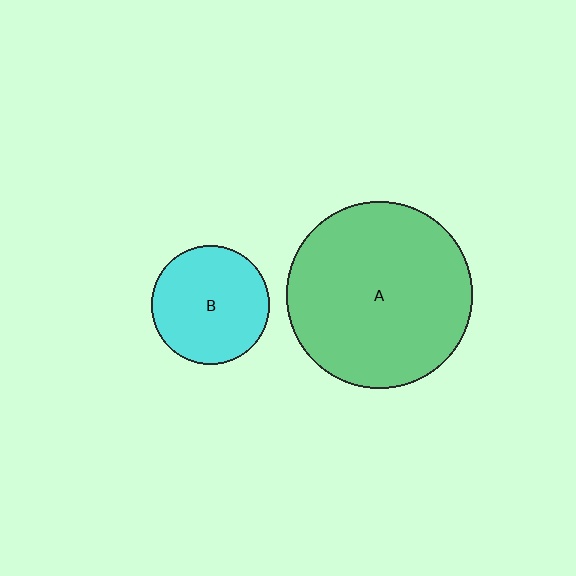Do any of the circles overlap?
No, none of the circles overlap.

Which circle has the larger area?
Circle A (green).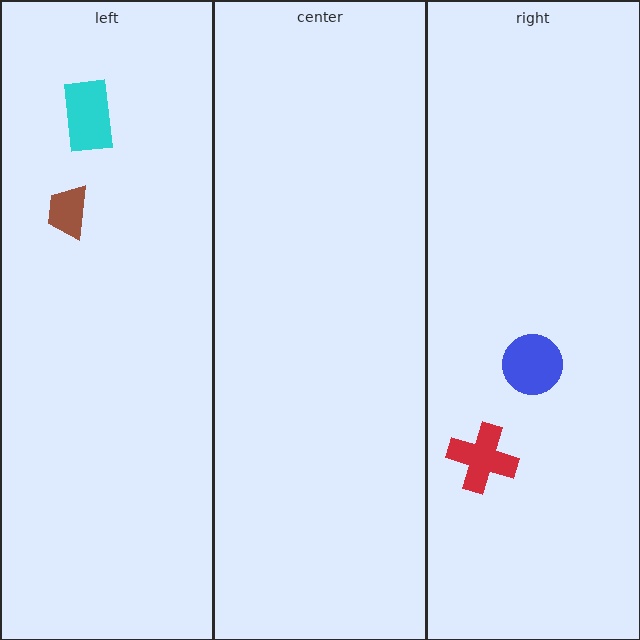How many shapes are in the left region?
2.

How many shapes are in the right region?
2.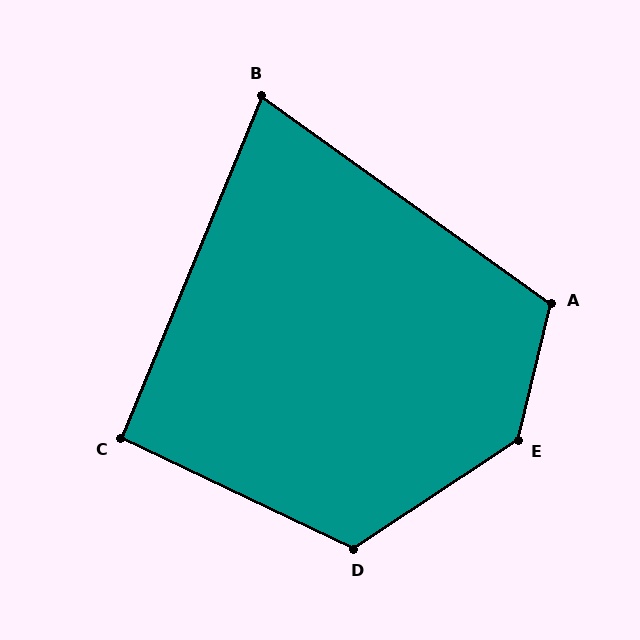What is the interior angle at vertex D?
Approximately 121 degrees (obtuse).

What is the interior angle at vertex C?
Approximately 93 degrees (approximately right).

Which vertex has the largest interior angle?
E, at approximately 137 degrees.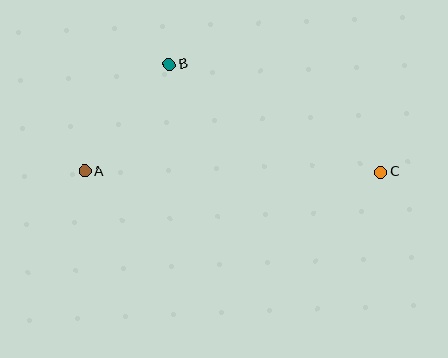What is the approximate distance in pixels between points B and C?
The distance between B and C is approximately 237 pixels.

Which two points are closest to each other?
Points A and B are closest to each other.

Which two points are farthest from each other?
Points A and C are farthest from each other.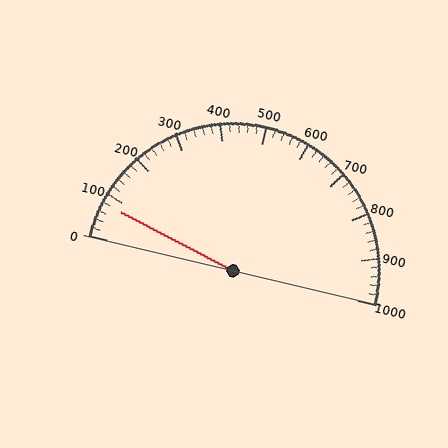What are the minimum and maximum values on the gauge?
The gauge ranges from 0 to 1000.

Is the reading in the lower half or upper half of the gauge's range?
The reading is in the lower half of the range (0 to 1000).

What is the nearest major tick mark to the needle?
The nearest major tick mark is 100.